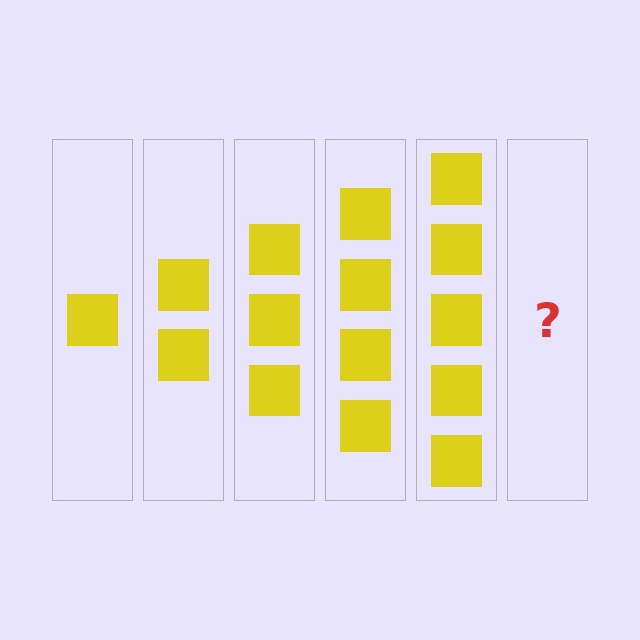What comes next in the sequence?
The next element should be 6 squares.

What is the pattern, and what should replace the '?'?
The pattern is that each step adds one more square. The '?' should be 6 squares.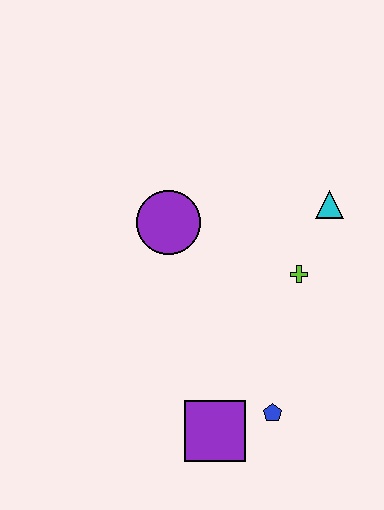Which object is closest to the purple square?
The blue pentagon is closest to the purple square.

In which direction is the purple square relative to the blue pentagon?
The purple square is to the left of the blue pentagon.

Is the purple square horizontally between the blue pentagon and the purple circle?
Yes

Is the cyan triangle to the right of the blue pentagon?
Yes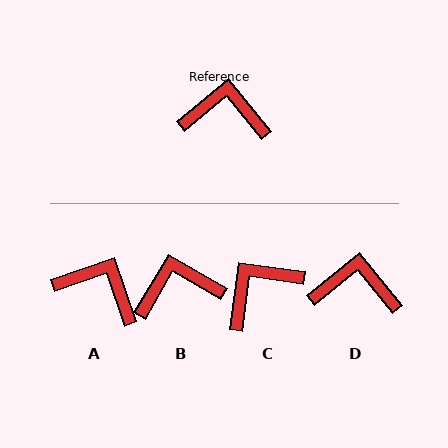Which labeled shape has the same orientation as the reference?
D.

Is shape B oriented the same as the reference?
No, it is off by about 20 degrees.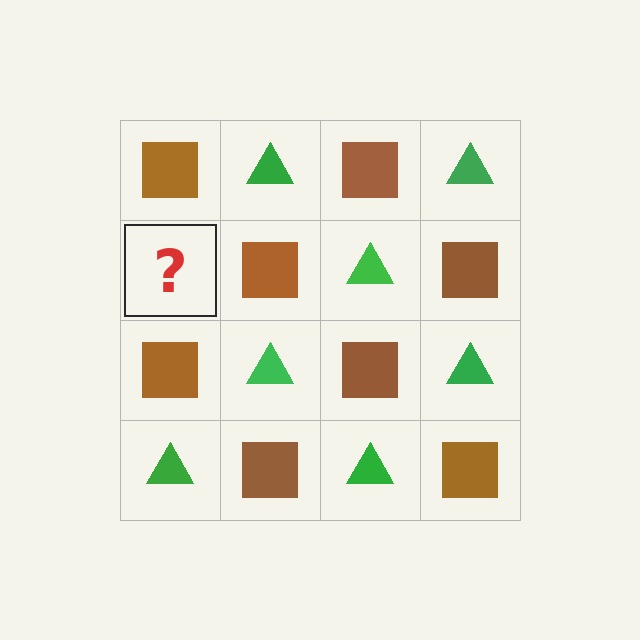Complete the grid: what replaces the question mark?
The question mark should be replaced with a green triangle.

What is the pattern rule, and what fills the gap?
The rule is that it alternates brown square and green triangle in a checkerboard pattern. The gap should be filled with a green triangle.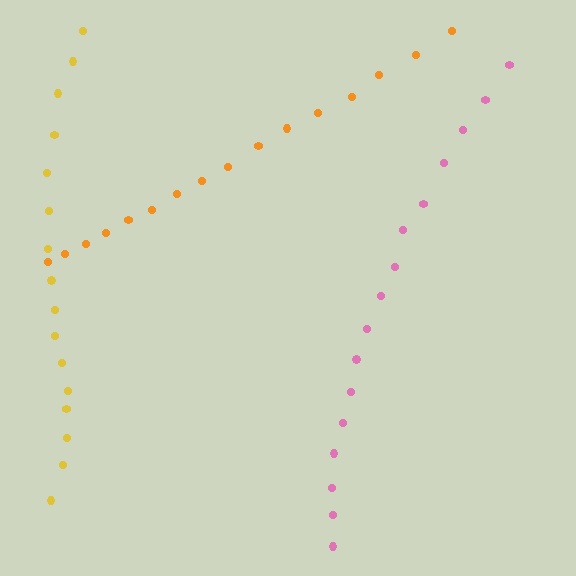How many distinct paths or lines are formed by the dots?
There are 3 distinct paths.